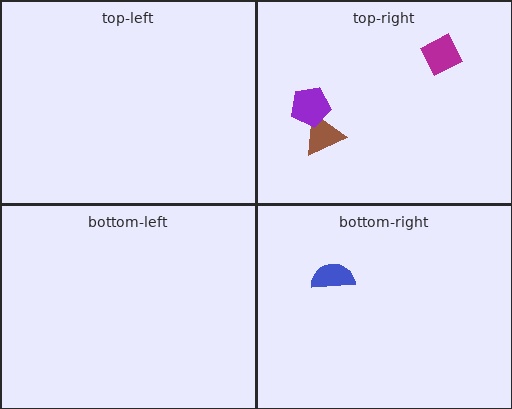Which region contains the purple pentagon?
The top-right region.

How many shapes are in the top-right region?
3.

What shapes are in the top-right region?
The brown triangle, the magenta diamond, the purple pentagon.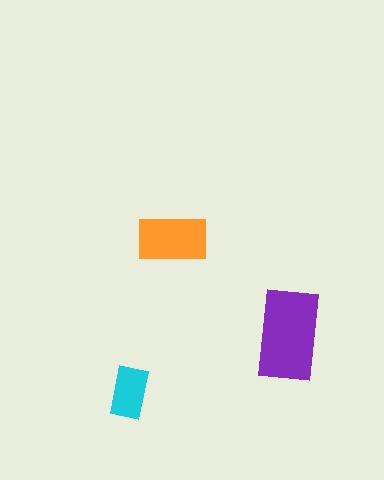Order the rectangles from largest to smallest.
the purple one, the orange one, the cyan one.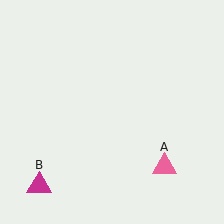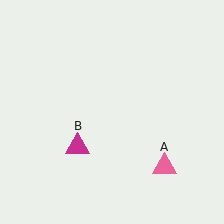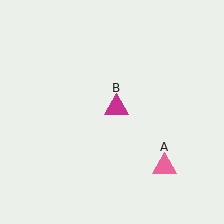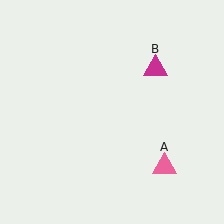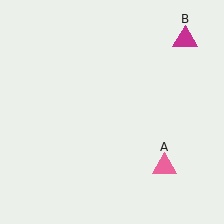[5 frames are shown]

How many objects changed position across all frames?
1 object changed position: magenta triangle (object B).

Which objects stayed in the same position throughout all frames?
Pink triangle (object A) remained stationary.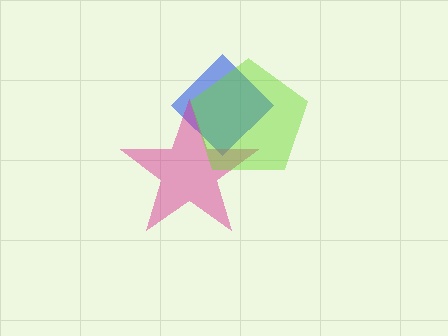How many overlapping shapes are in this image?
There are 3 overlapping shapes in the image.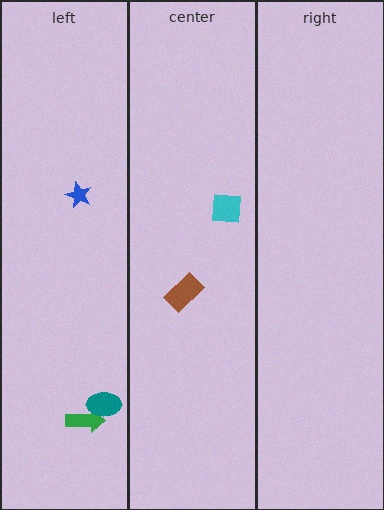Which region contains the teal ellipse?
The left region.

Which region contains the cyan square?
The center region.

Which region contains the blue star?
The left region.